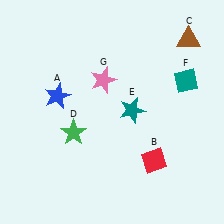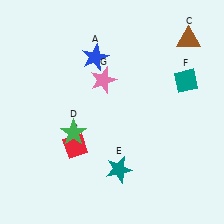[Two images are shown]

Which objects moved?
The objects that moved are: the blue star (A), the red diamond (B), the teal star (E).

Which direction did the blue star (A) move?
The blue star (A) moved up.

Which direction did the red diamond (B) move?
The red diamond (B) moved left.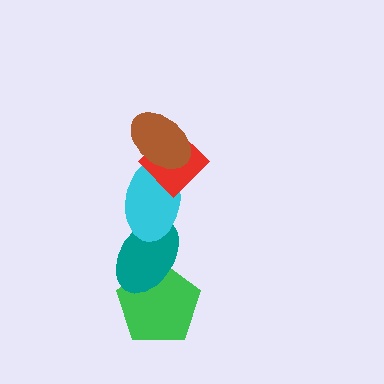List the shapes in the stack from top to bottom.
From top to bottom: the brown ellipse, the red diamond, the cyan ellipse, the teal ellipse, the green pentagon.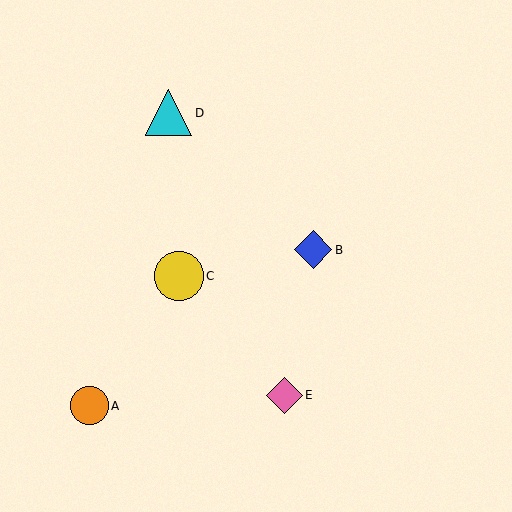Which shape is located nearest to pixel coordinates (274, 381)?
The pink diamond (labeled E) at (284, 395) is nearest to that location.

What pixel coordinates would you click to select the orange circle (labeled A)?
Click at (89, 406) to select the orange circle A.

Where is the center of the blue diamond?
The center of the blue diamond is at (313, 250).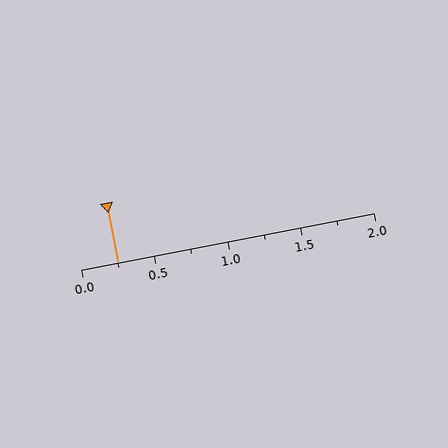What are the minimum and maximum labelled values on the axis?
The axis runs from 0.0 to 2.0.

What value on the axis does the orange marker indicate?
The marker indicates approximately 0.25.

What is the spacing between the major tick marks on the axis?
The major ticks are spaced 0.5 apart.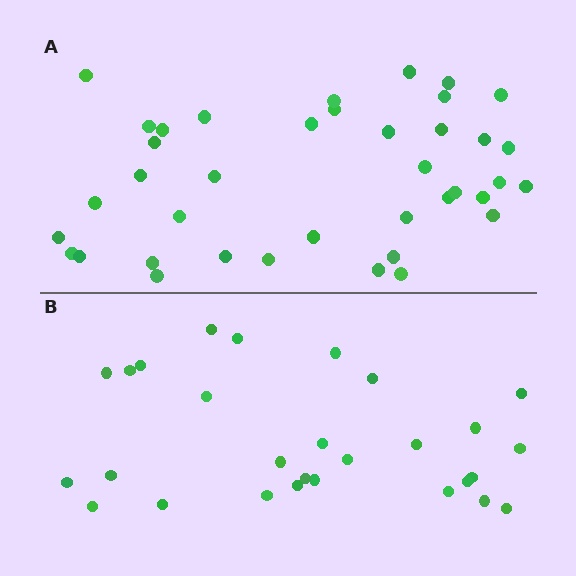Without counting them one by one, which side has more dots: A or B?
Region A (the top region) has more dots.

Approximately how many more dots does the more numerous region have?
Region A has roughly 12 or so more dots than region B.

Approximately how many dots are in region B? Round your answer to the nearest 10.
About 30 dots. (The exact count is 28, which rounds to 30.)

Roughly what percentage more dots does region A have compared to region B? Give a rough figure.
About 40% more.